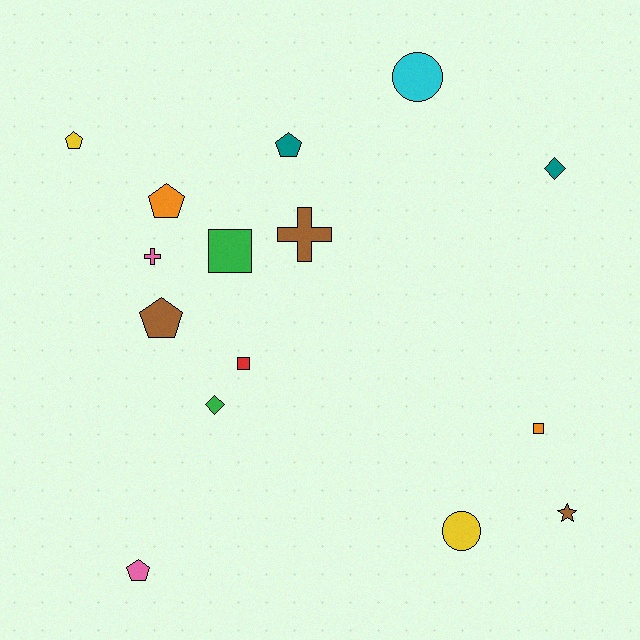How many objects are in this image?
There are 15 objects.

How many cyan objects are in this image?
There is 1 cyan object.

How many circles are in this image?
There are 2 circles.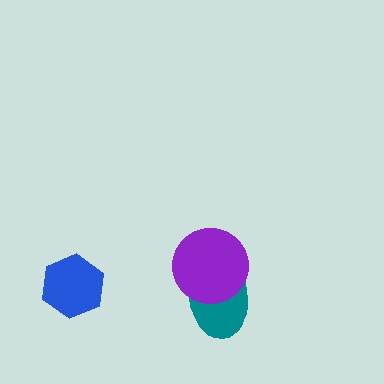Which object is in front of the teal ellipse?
The purple circle is in front of the teal ellipse.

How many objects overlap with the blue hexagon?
0 objects overlap with the blue hexagon.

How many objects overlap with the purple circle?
1 object overlaps with the purple circle.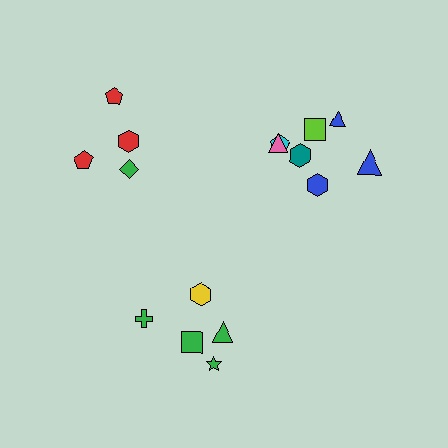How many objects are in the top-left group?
There are 4 objects.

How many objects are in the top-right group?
There are 7 objects.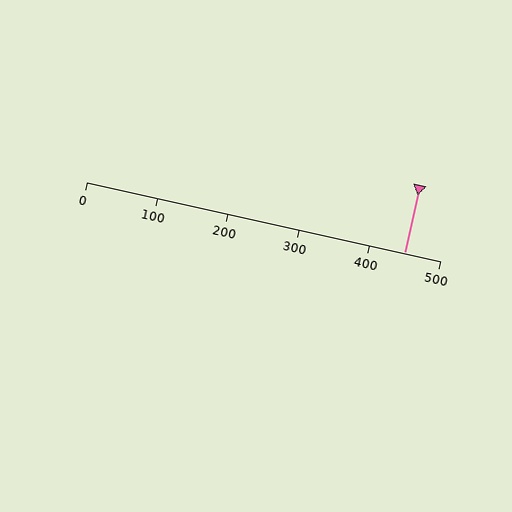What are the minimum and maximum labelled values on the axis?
The axis runs from 0 to 500.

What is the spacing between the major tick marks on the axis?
The major ticks are spaced 100 apart.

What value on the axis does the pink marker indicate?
The marker indicates approximately 450.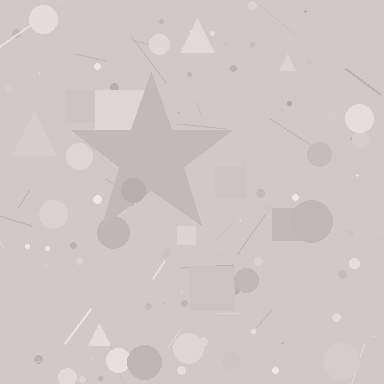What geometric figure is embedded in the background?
A star is embedded in the background.